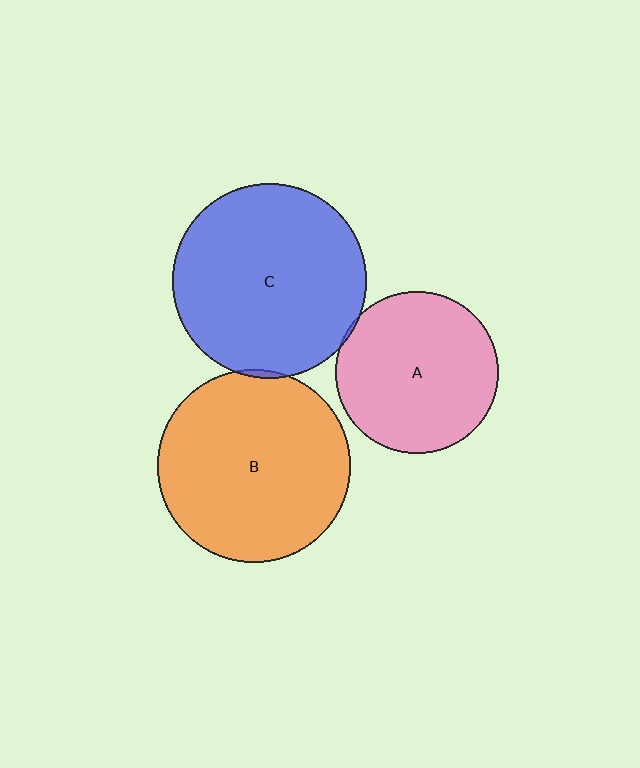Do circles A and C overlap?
Yes.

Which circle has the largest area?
Circle C (blue).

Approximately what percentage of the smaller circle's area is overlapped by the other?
Approximately 5%.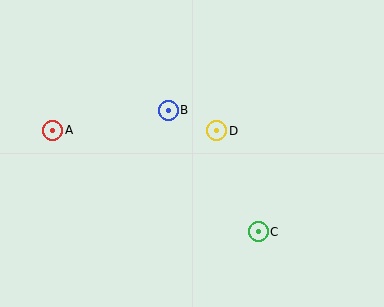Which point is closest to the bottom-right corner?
Point C is closest to the bottom-right corner.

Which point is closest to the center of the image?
Point D at (217, 131) is closest to the center.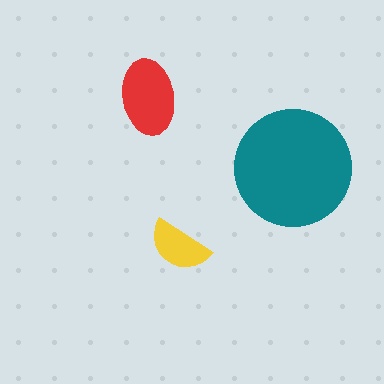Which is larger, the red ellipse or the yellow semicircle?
The red ellipse.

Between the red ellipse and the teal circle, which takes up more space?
The teal circle.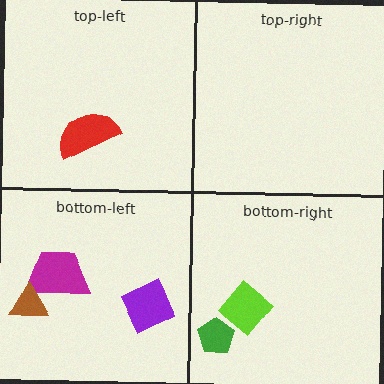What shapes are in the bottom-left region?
The magenta trapezoid, the brown triangle, the purple square.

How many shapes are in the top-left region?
1.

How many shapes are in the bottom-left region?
3.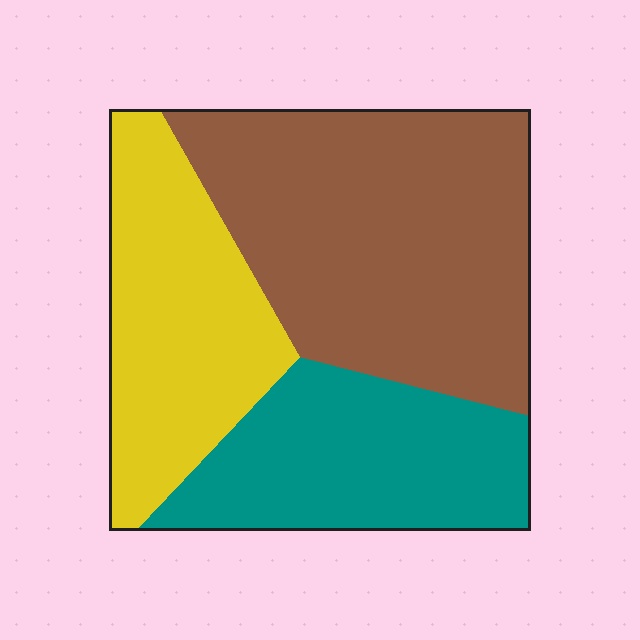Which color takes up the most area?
Brown, at roughly 45%.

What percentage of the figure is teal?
Teal takes up about one quarter (1/4) of the figure.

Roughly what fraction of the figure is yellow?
Yellow covers 27% of the figure.